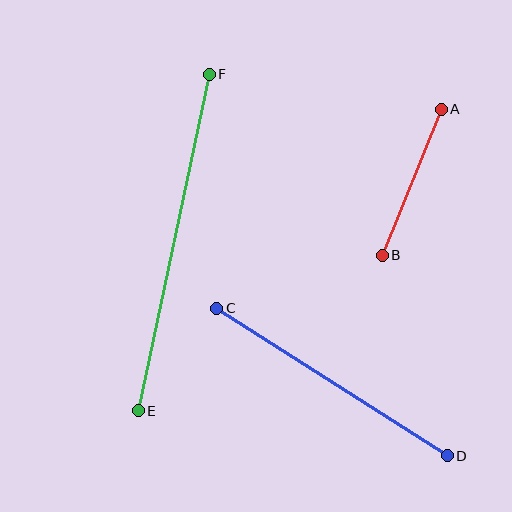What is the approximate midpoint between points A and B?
The midpoint is at approximately (412, 182) pixels.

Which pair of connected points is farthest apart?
Points E and F are farthest apart.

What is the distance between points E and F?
The distance is approximately 344 pixels.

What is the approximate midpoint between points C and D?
The midpoint is at approximately (332, 382) pixels.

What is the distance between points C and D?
The distance is approximately 274 pixels.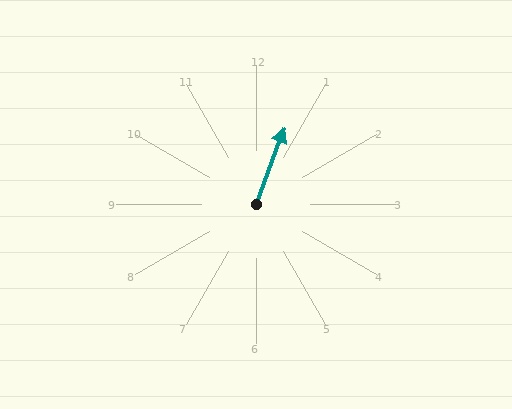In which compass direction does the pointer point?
North.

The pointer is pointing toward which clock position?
Roughly 1 o'clock.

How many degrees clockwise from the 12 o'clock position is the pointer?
Approximately 20 degrees.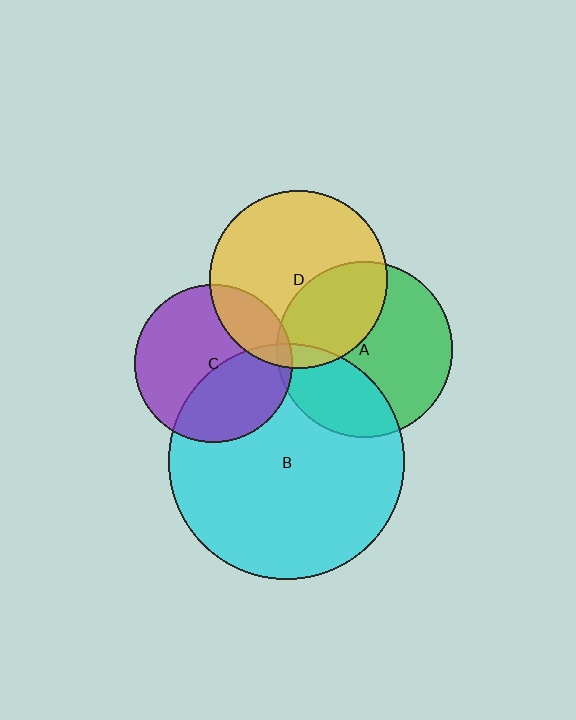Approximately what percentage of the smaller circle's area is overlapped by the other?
Approximately 20%.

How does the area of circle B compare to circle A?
Approximately 1.8 times.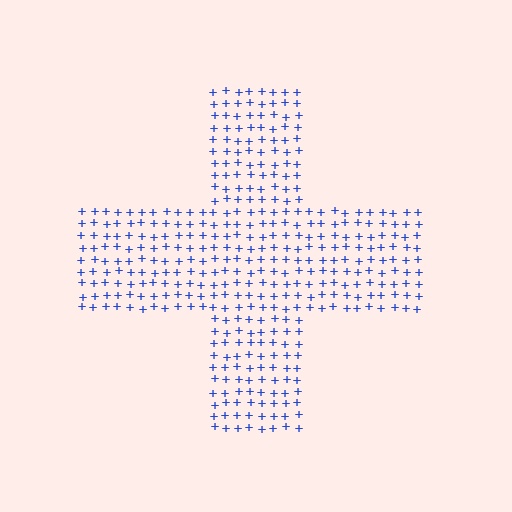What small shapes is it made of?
It is made of small plus signs.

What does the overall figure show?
The overall figure shows a cross.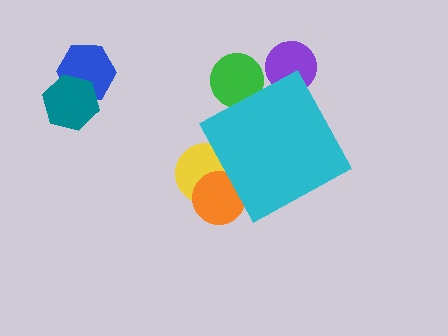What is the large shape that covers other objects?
A cyan diamond.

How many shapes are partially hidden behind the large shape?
4 shapes are partially hidden.